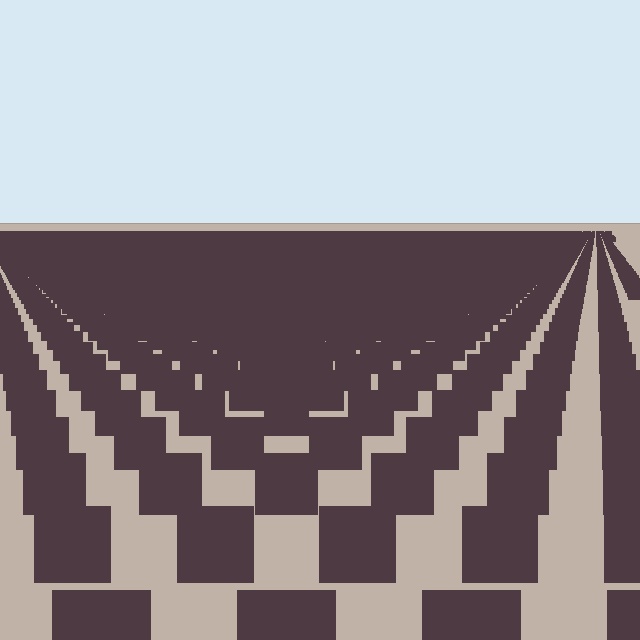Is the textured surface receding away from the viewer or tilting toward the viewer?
The surface is receding away from the viewer. Texture elements get smaller and denser toward the top.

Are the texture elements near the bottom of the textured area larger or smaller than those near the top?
Larger. Near the bottom, elements are closer to the viewer and appear at a bigger on-screen size.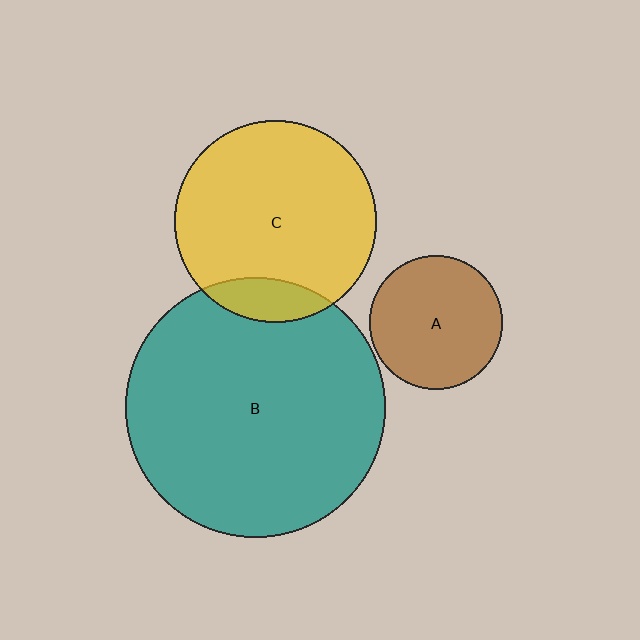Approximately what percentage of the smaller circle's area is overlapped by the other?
Approximately 15%.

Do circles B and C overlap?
Yes.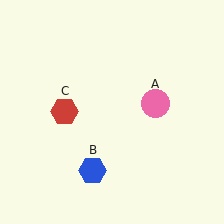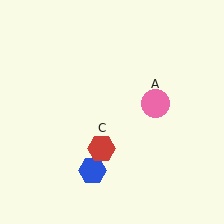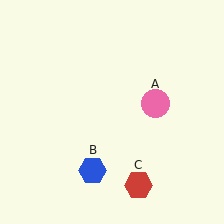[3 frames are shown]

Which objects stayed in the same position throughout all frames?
Pink circle (object A) and blue hexagon (object B) remained stationary.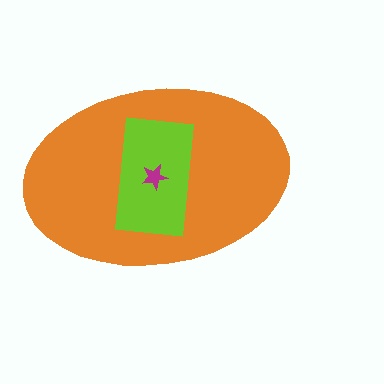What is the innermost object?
The magenta star.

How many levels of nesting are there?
3.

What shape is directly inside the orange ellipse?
The lime rectangle.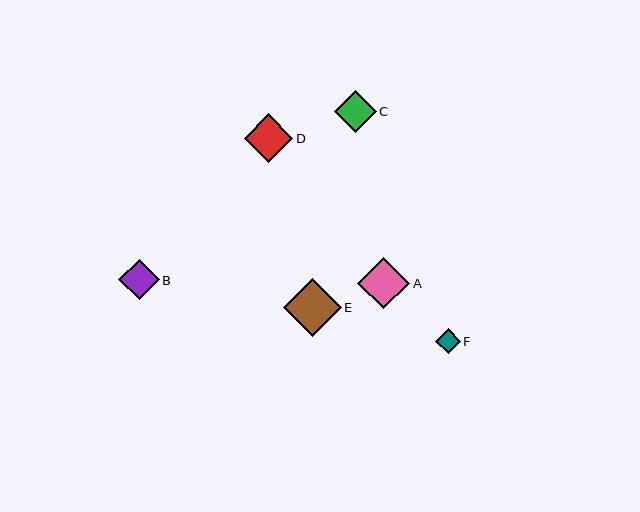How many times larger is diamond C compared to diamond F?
Diamond C is approximately 1.7 times the size of diamond F.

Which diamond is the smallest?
Diamond F is the smallest with a size of approximately 24 pixels.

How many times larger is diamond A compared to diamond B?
Diamond A is approximately 1.3 times the size of diamond B.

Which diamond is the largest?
Diamond E is the largest with a size of approximately 58 pixels.